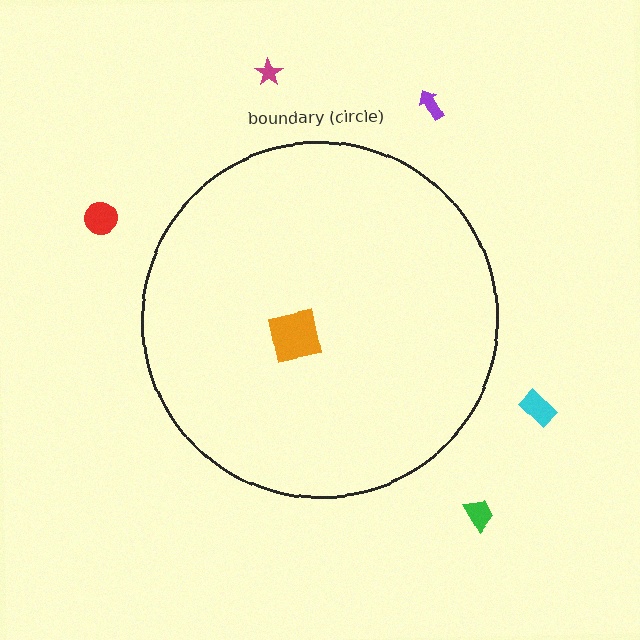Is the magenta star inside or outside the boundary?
Outside.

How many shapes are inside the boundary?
1 inside, 5 outside.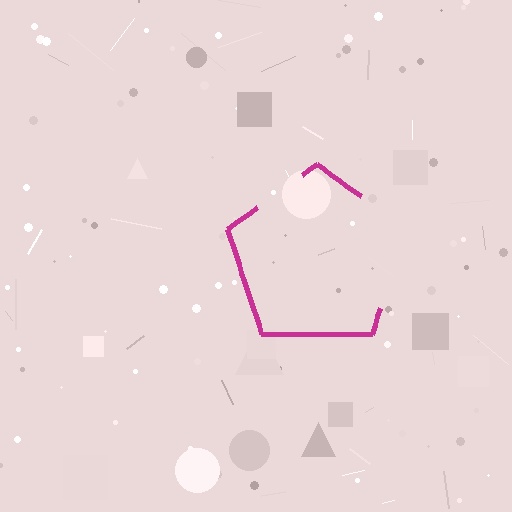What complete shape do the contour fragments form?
The contour fragments form a pentagon.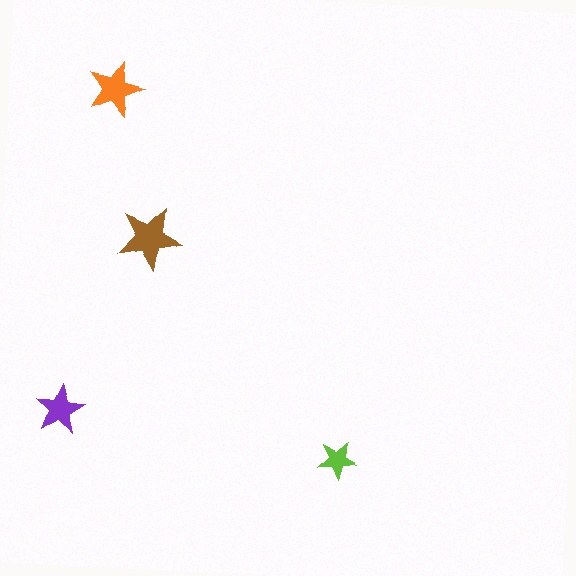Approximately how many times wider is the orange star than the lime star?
About 1.5 times wider.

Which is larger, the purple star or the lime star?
The purple one.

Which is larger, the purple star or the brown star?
The brown one.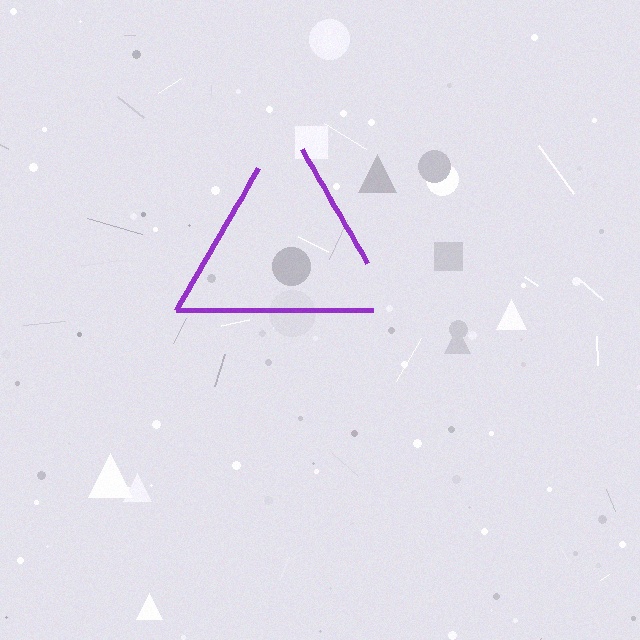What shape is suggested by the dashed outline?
The dashed outline suggests a triangle.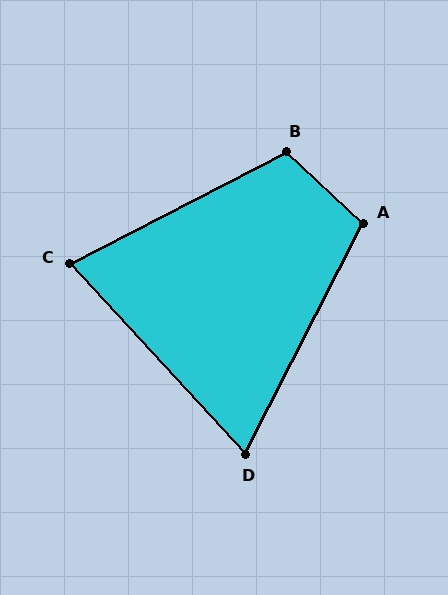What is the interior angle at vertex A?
Approximately 105 degrees (obtuse).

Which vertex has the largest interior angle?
B, at approximately 110 degrees.